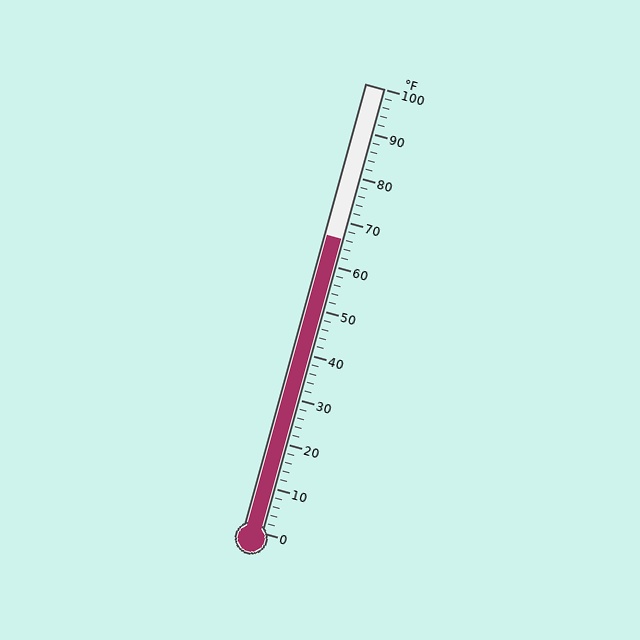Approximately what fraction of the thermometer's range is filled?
The thermometer is filled to approximately 65% of its range.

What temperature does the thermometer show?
The thermometer shows approximately 66°F.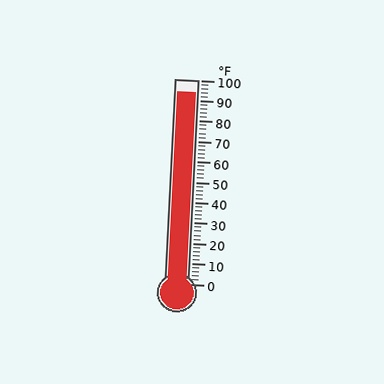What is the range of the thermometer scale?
The thermometer scale ranges from 0°F to 100°F.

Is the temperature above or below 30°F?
The temperature is above 30°F.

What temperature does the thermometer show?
The thermometer shows approximately 94°F.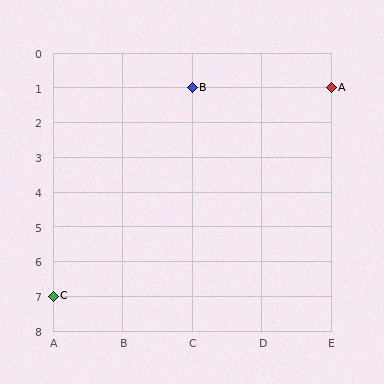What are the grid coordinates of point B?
Point B is at grid coordinates (C, 1).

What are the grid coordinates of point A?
Point A is at grid coordinates (E, 1).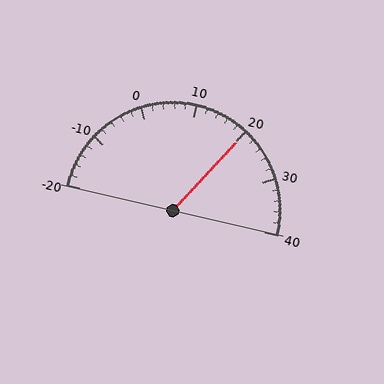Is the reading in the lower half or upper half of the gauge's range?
The reading is in the upper half of the range (-20 to 40).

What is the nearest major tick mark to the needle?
The nearest major tick mark is 20.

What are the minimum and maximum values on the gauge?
The gauge ranges from -20 to 40.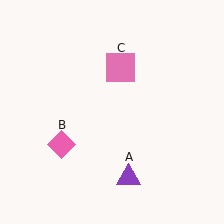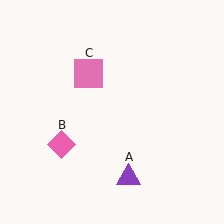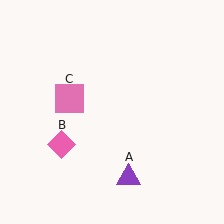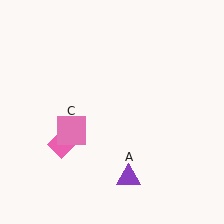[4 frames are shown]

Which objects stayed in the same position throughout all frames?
Purple triangle (object A) and pink diamond (object B) remained stationary.